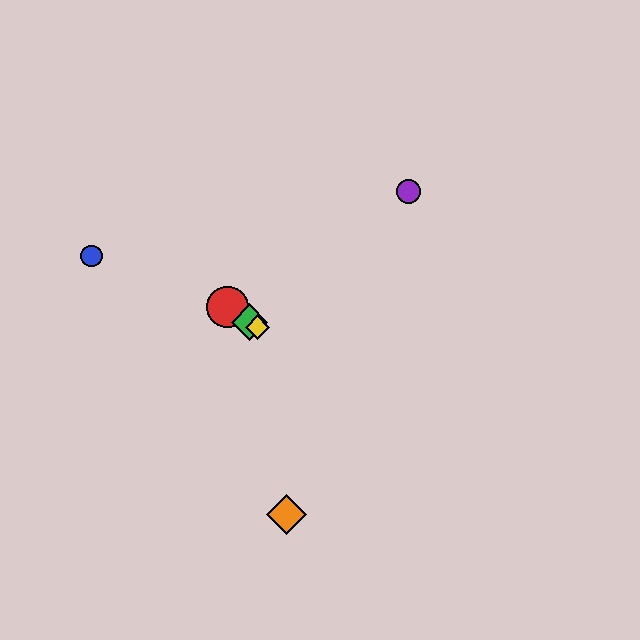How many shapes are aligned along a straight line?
3 shapes (the red circle, the green diamond, the yellow diamond) are aligned along a straight line.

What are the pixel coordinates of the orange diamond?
The orange diamond is at (287, 514).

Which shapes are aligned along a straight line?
The red circle, the green diamond, the yellow diamond are aligned along a straight line.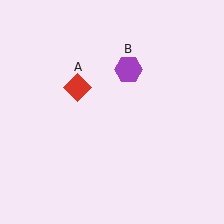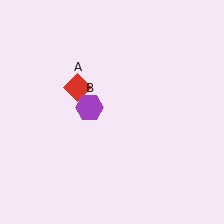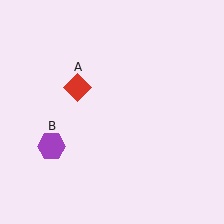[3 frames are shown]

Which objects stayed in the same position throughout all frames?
Red diamond (object A) remained stationary.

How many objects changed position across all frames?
1 object changed position: purple hexagon (object B).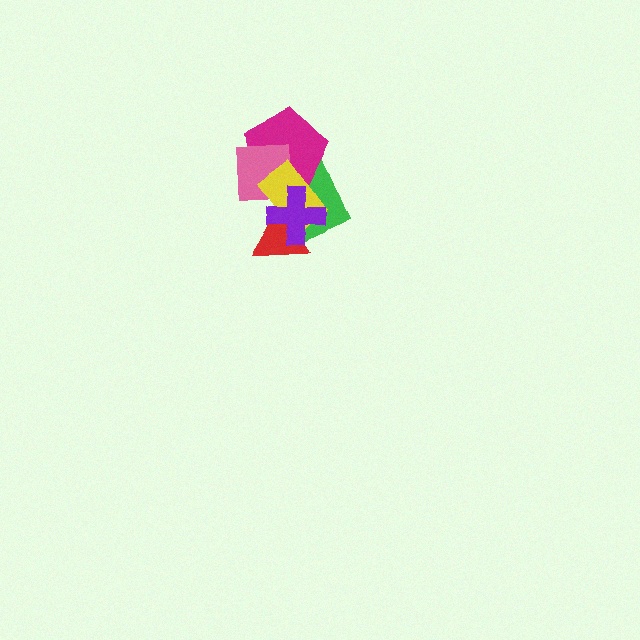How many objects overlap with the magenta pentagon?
4 objects overlap with the magenta pentagon.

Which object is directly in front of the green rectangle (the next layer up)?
The magenta pentagon is directly in front of the green rectangle.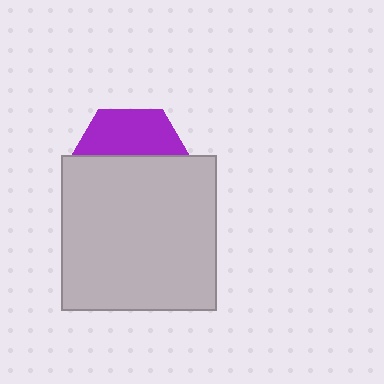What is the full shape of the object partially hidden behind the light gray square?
The partially hidden object is a purple hexagon.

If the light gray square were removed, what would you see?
You would see the complete purple hexagon.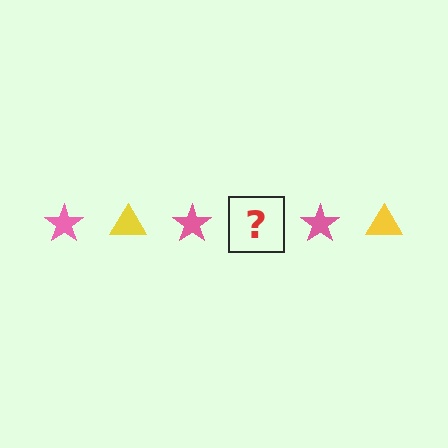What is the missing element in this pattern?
The missing element is a yellow triangle.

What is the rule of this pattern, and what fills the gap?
The rule is that the pattern alternates between pink star and yellow triangle. The gap should be filled with a yellow triangle.